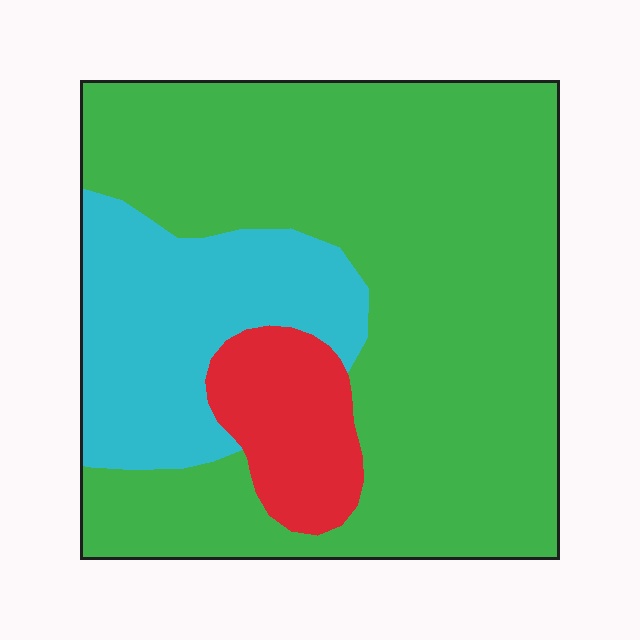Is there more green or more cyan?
Green.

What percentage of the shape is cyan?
Cyan covers roughly 20% of the shape.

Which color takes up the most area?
Green, at roughly 70%.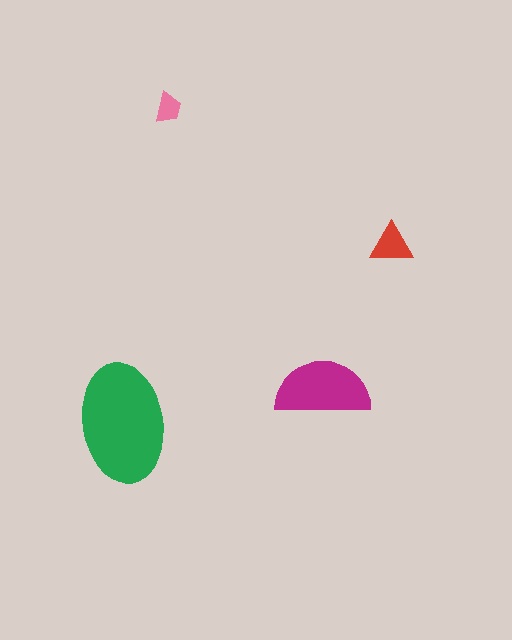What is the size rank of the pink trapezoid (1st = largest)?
4th.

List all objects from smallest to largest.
The pink trapezoid, the red triangle, the magenta semicircle, the green ellipse.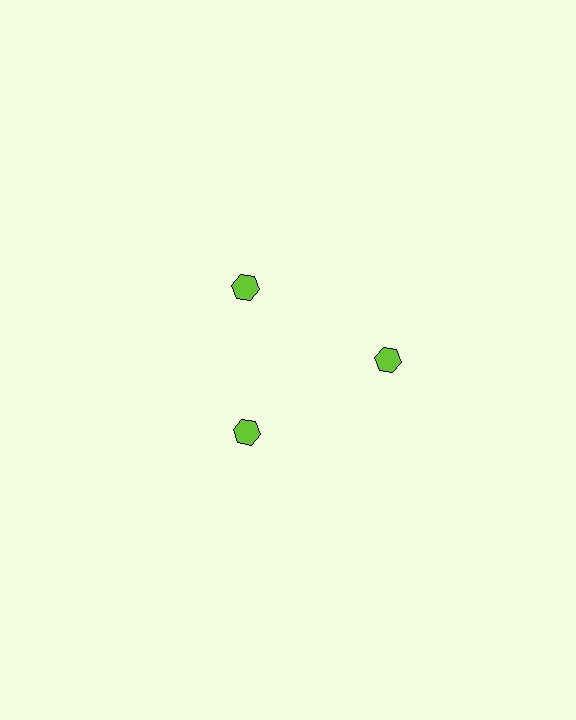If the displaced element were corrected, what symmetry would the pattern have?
It would have 3-fold rotational symmetry — the pattern would map onto itself every 120 degrees.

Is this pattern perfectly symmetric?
No. The 3 lime hexagons are arranged in a ring, but one element near the 3 o'clock position is pushed outward from the center, breaking the 3-fold rotational symmetry.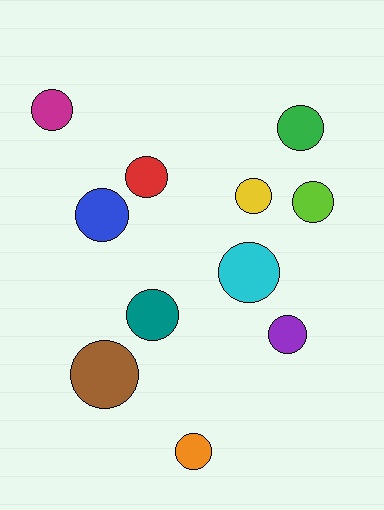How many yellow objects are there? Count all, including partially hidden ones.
There is 1 yellow object.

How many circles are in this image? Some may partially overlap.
There are 11 circles.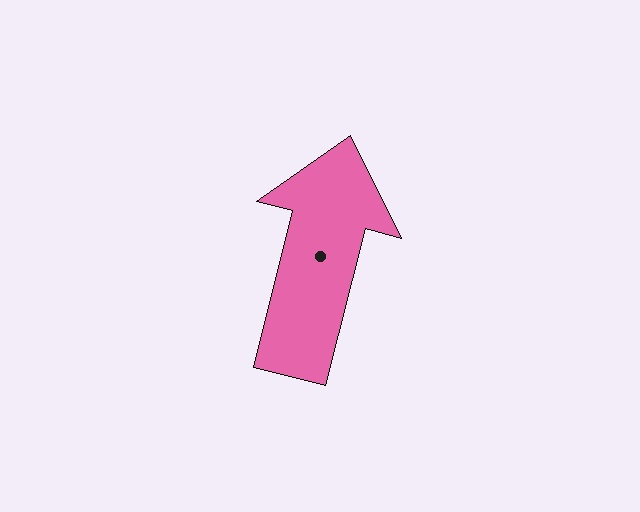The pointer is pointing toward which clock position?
Roughly 12 o'clock.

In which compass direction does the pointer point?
North.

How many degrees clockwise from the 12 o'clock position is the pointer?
Approximately 14 degrees.